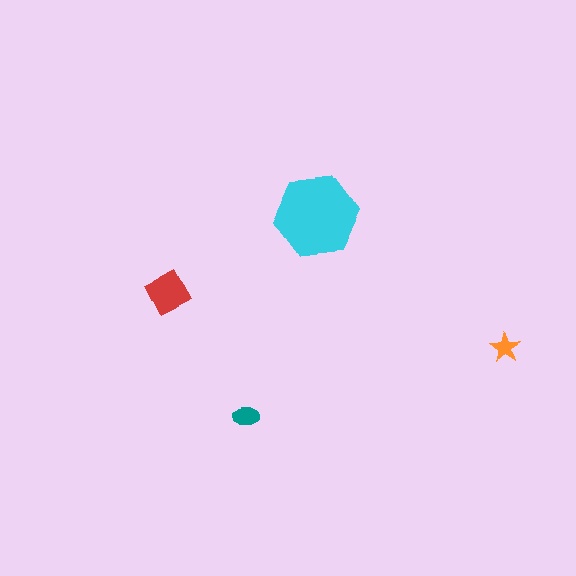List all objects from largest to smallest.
The cyan hexagon, the red diamond, the teal ellipse, the orange star.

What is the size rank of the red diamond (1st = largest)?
2nd.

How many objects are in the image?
There are 4 objects in the image.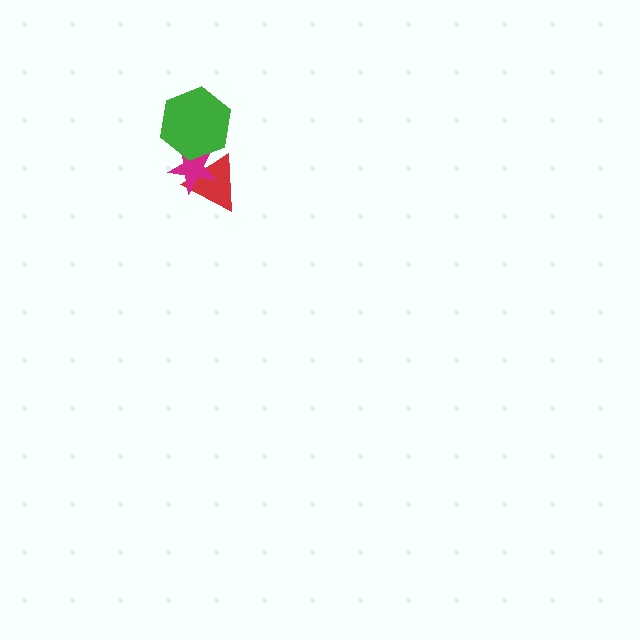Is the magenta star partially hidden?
Yes, it is partially covered by another shape.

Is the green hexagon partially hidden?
No, no other shape covers it.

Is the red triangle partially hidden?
Yes, it is partially covered by another shape.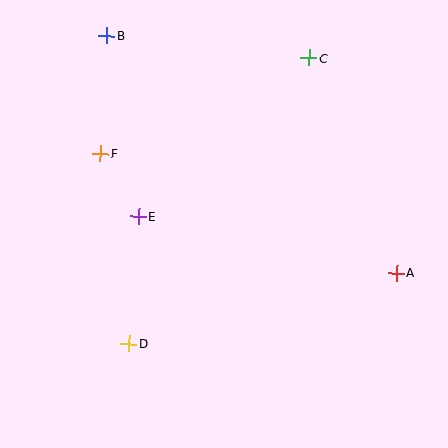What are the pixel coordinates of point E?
Point E is at (139, 217).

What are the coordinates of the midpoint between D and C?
The midpoint between D and C is at (219, 201).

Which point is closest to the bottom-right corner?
Point A is closest to the bottom-right corner.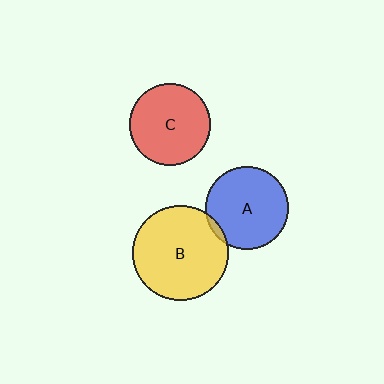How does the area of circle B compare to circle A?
Approximately 1.3 times.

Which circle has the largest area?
Circle B (yellow).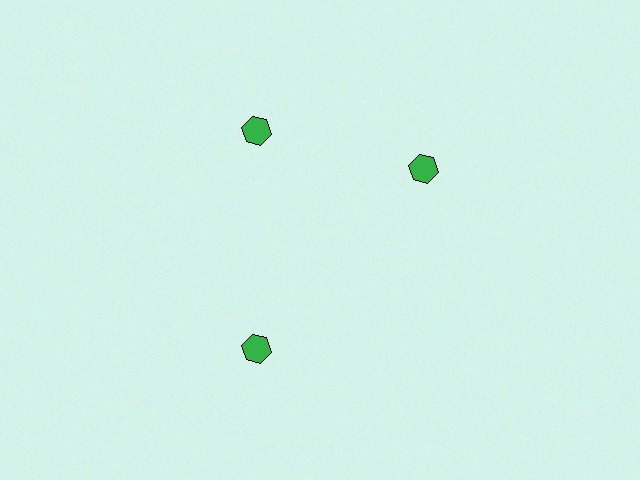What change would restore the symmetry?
The symmetry would be restored by rotating it back into even spacing with its neighbors so that all 3 hexagons sit at equal angles and equal distance from the center.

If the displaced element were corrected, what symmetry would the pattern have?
It would have 3-fold rotational symmetry — the pattern would map onto itself every 120 degrees.